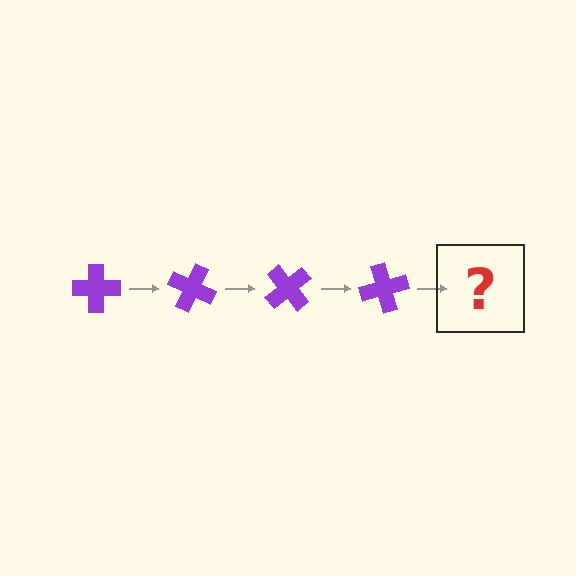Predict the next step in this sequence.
The next step is a purple cross rotated 100 degrees.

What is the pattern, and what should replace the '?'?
The pattern is that the cross rotates 25 degrees each step. The '?' should be a purple cross rotated 100 degrees.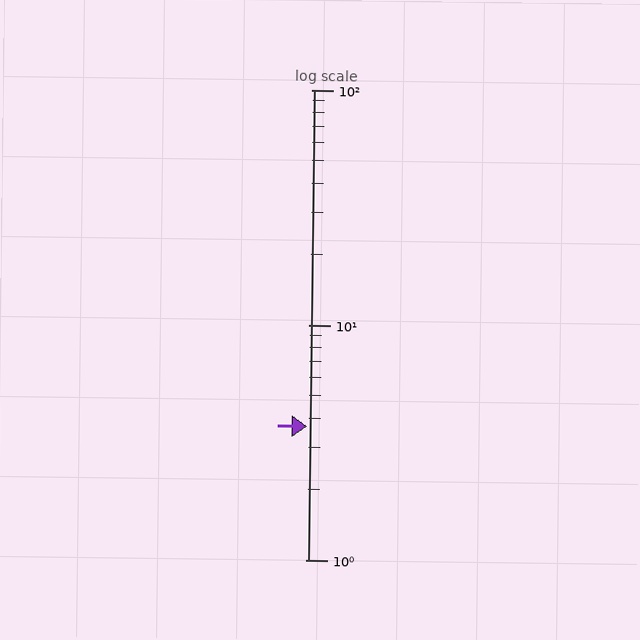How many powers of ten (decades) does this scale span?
The scale spans 2 decades, from 1 to 100.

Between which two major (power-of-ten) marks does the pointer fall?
The pointer is between 1 and 10.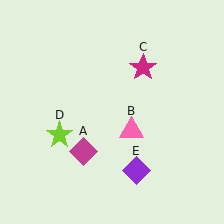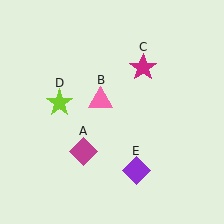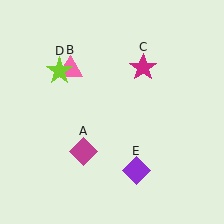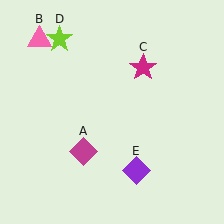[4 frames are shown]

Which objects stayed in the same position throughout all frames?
Magenta diamond (object A) and magenta star (object C) and purple diamond (object E) remained stationary.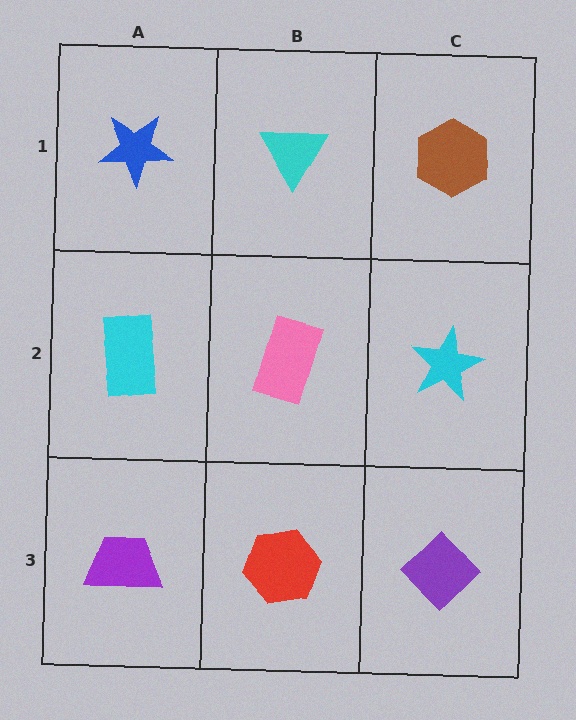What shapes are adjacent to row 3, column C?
A cyan star (row 2, column C), a red hexagon (row 3, column B).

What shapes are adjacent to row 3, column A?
A cyan rectangle (row 2, column A), a red hexagon (row 3, column B).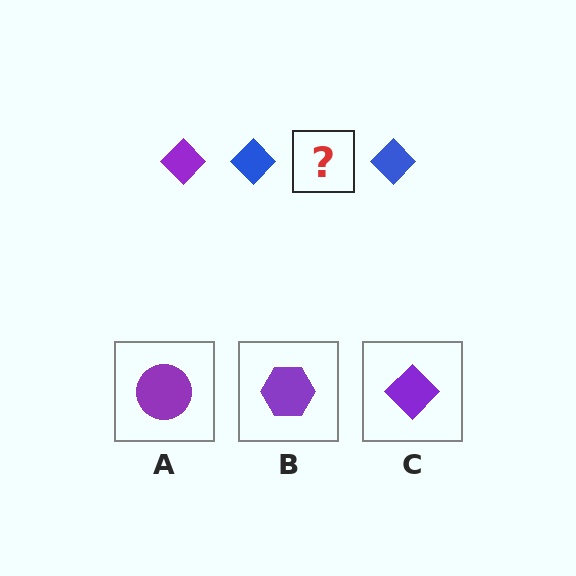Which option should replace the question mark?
Option C.